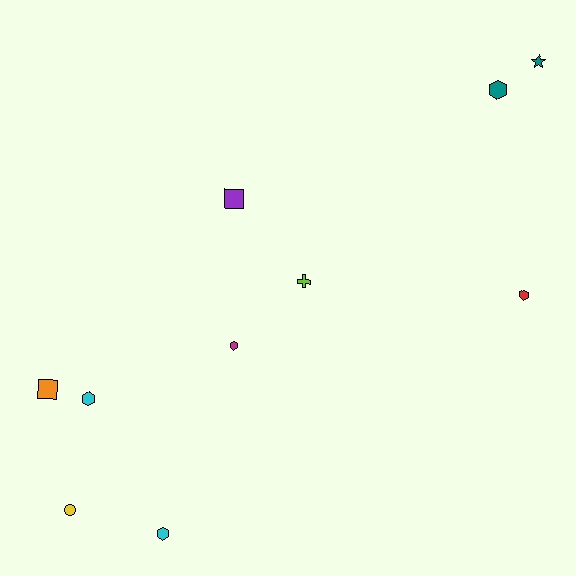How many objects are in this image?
There are 10 objects.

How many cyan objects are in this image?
There are 2 cyan objects.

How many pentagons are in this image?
There are no pentagons.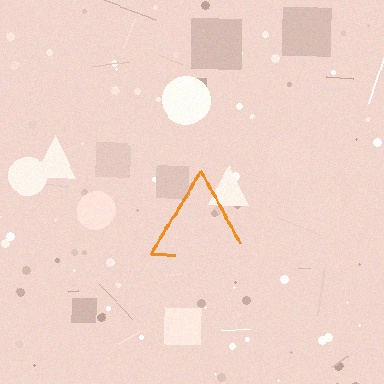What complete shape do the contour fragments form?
The contour fragments form a triangle.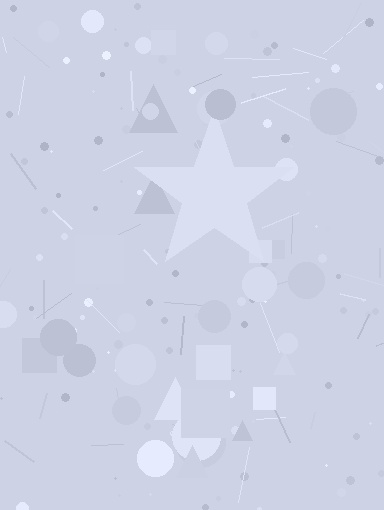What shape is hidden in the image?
A star is hidden in the image.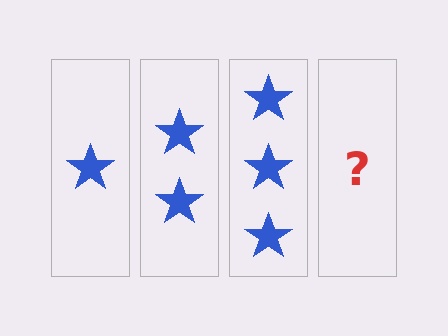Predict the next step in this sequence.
The next step is 4 stars.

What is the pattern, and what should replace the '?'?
The pattern is that each step adds one more star. The '?' should be 4 stars.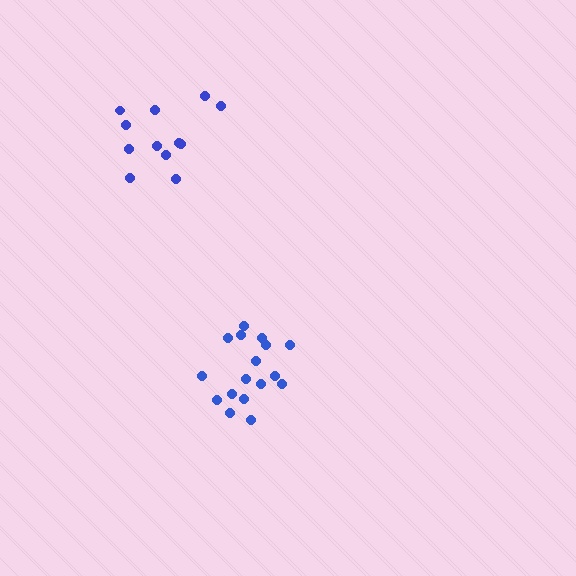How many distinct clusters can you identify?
There are 2 distinct clusters.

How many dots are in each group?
Group 1: 17 dots, Group 2: 12 dots (29 total).